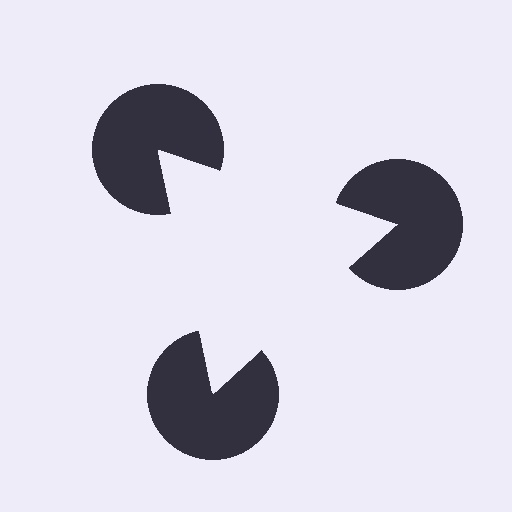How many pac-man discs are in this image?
There are 3 — one at each vertex of the illusory triangle.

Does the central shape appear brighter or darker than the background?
It typically appears slightly brighter than the background, even though no actual brightness change is drawn.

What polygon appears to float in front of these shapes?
An illusory triangle — its edges are inferred from the aligned wedge cuts in the pac-man discs, not physically drawn.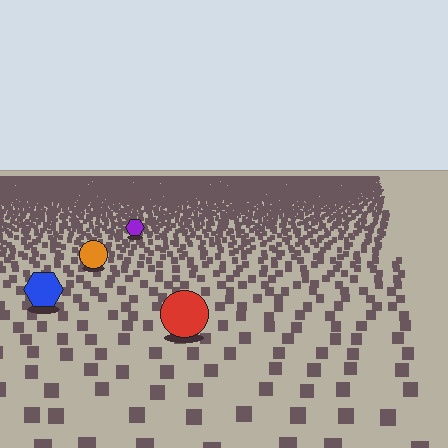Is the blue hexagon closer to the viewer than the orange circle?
Yes. The blue hexagon is closer — you can tell from the texture gradient: the ground texture is coarser near it.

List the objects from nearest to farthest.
From nearest to farthest: the red circle, the blue hexagon, the orange circle, the purple hexagon.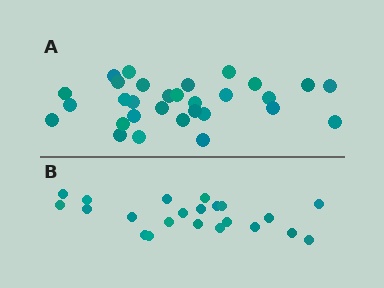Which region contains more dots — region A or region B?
Region A (the top region) has more dots.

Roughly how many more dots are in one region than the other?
Region A has roughly 8 or so more dots than region B.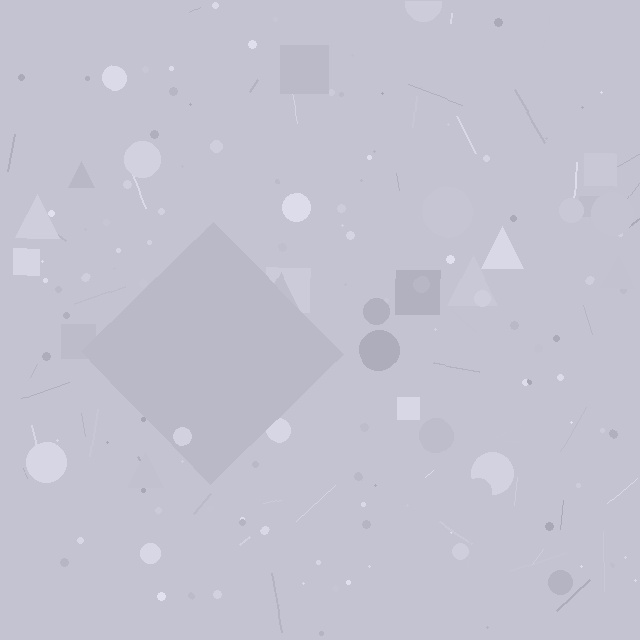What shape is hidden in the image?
A diamond is hidden in the image.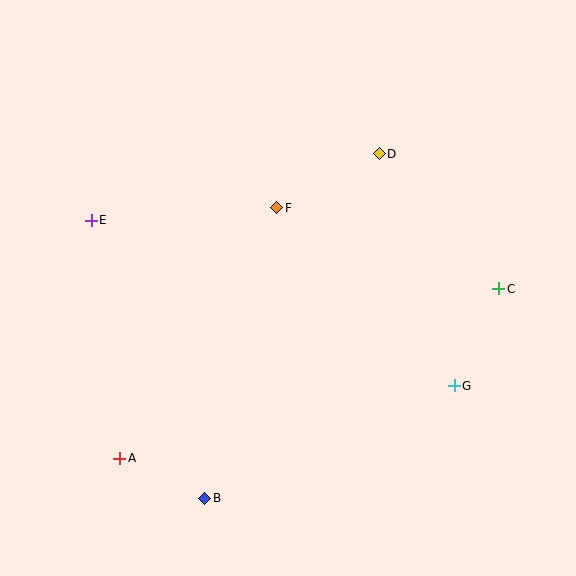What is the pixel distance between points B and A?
The distance between B and A is 94 pixels.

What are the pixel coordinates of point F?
Point F is at (277, 208).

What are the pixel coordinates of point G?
Point G is at (454, 386).